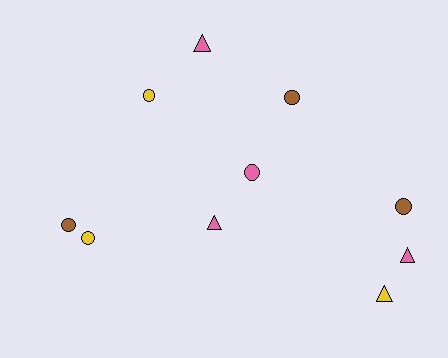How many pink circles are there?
There is 1 pink circle.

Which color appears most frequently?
Pink, with 4 objects.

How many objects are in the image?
There are 10 objects.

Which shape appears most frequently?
Circle, with 6 objects.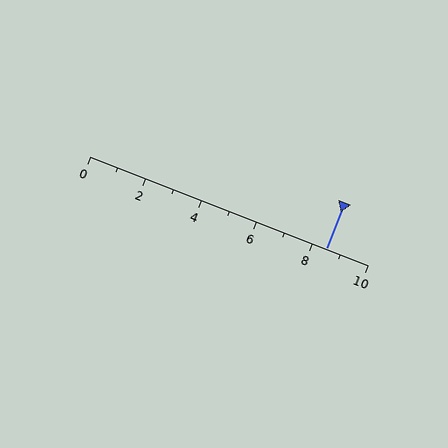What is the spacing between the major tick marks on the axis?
The major ticks are spaced 2 apart.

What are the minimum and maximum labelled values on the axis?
The axis runs from 0 to 10.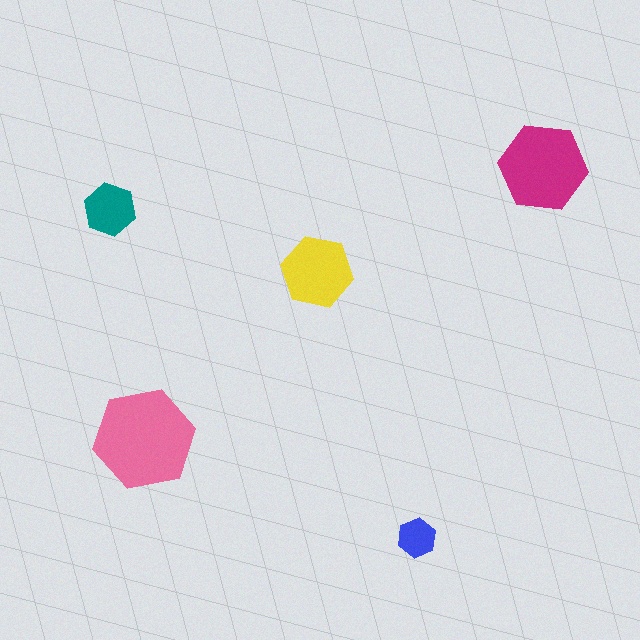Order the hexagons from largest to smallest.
the pink one, the magenta one, the yellow one, the teal one, the blue one.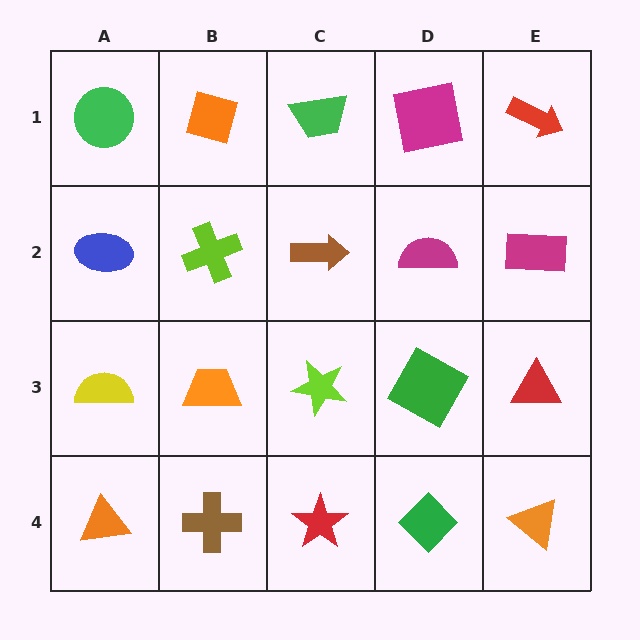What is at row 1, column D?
A magenta square.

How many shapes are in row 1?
5 shapes.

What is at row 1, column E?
A red arrow.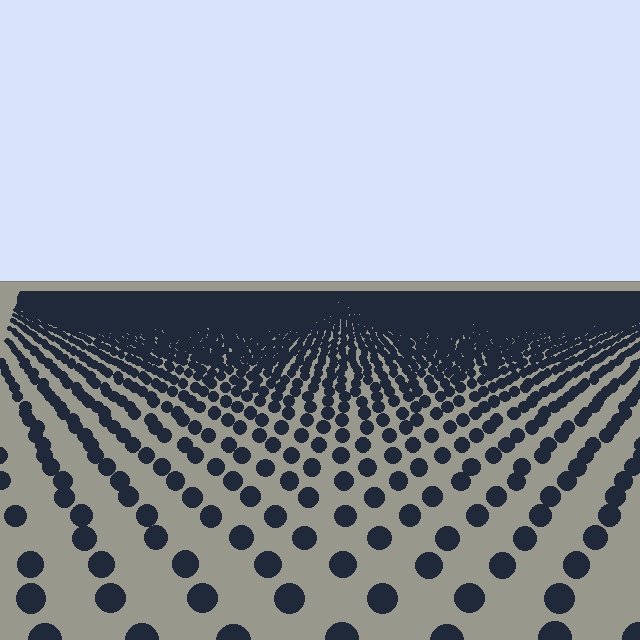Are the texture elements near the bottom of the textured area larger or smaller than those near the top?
Larger. Near the bottom, elements are closer to the viewer and appear at a bigger on-screen size.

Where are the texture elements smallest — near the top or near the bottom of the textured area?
Near the top.